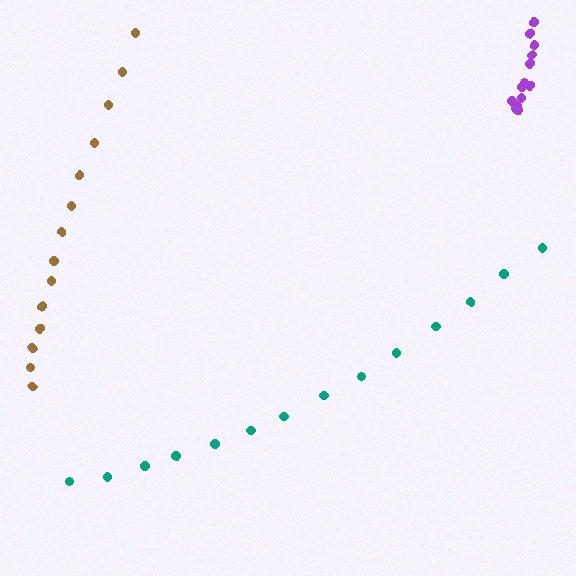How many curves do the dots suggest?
There are 3 distinct paths.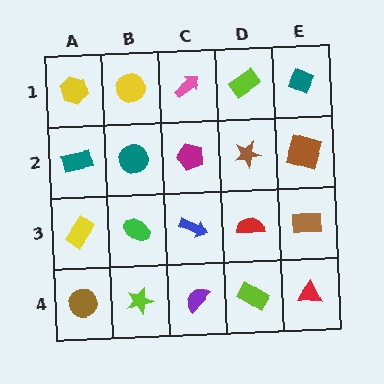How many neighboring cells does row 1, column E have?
2.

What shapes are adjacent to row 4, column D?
A red semicircle (row 3, column D), a purple semicircle (row 4, column C), a red triangle (row 4, column E).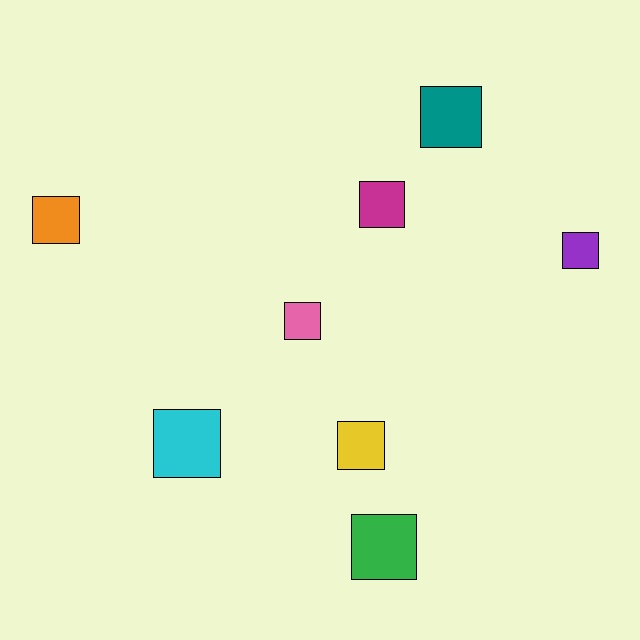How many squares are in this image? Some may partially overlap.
There are 8 squares.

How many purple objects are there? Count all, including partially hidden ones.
There is 1 purple object.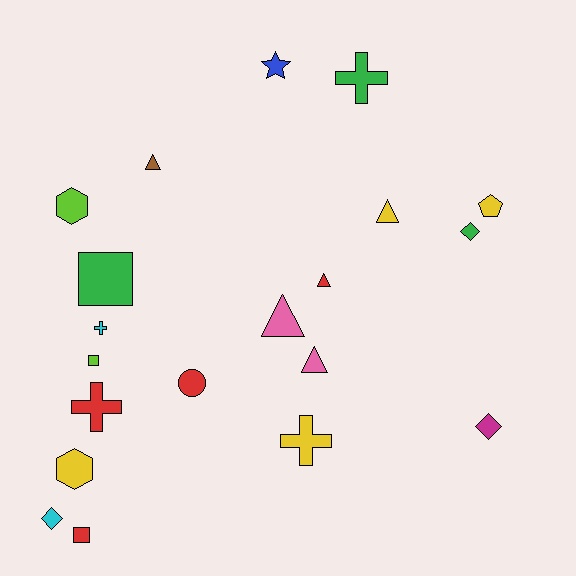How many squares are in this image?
There are 3 squares.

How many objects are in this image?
There are 20 objects.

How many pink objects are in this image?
There are 2 pink objects.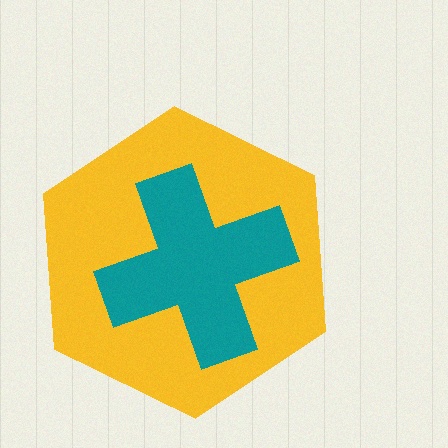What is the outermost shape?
The yellow hexagon.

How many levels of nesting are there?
2.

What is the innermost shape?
The teal cross.